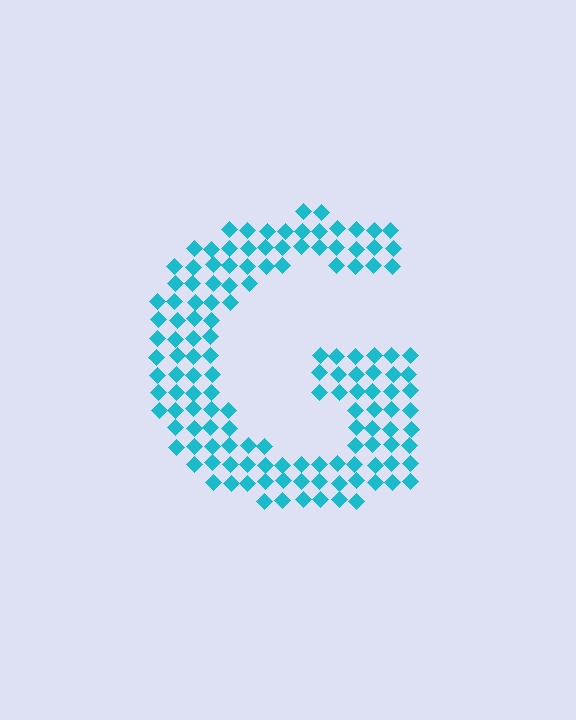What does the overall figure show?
The overall figure shows the letter G.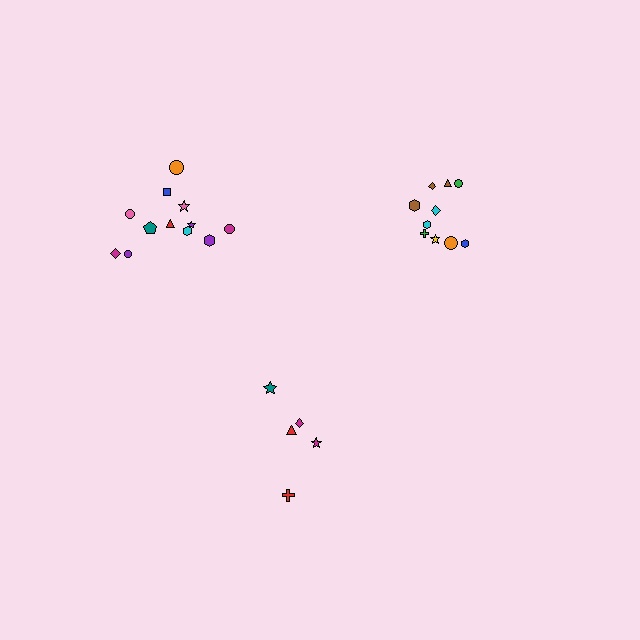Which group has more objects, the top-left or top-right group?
The top-left group.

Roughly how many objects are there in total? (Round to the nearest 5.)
Roughly 25 objects in total.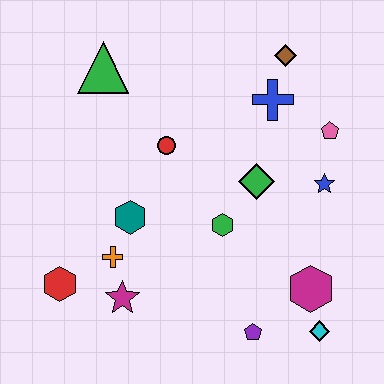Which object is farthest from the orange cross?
The brown diamond is farthest from the orange cross.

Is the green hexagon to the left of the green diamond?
Yes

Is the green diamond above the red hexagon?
Yes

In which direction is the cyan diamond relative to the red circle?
The cyan diamond is below the red circle.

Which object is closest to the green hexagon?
The green diamond is closest to the green hexagon.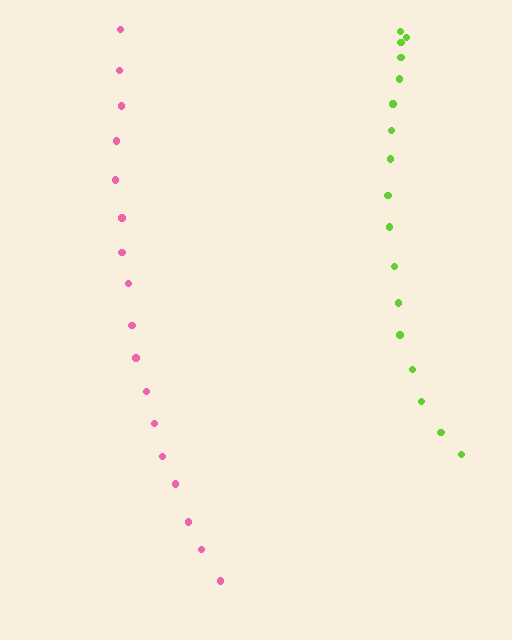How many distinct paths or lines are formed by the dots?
There are 2 distinct paths.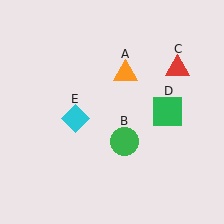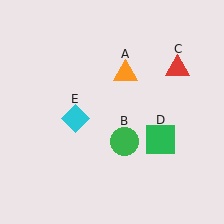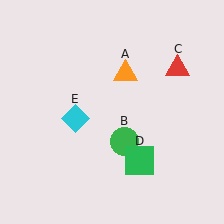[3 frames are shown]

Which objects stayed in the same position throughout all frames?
Orange triangle (object A) and green circle (object B) and red triangle (object C) and cyan diamond (object E) remained stationary.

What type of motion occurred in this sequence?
The green square (object D) rotated clockwise around the center of the scene.